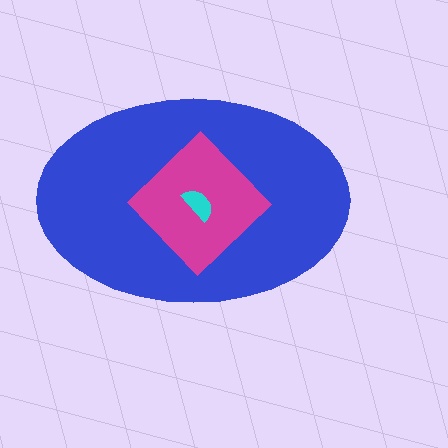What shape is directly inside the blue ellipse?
The magenta diamond.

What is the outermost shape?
The blue ellipse.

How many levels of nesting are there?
3.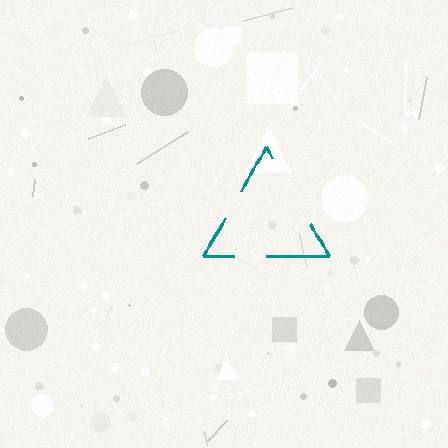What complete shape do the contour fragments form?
The contour fragments form a triangle.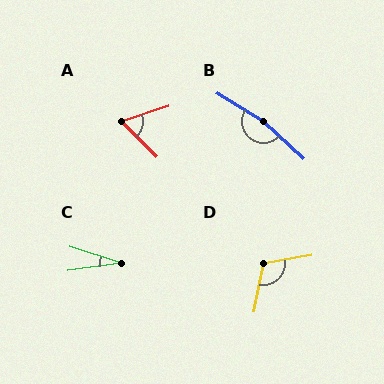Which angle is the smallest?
C, at approximately 26 degrees.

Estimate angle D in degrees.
Approximately 111 degrees.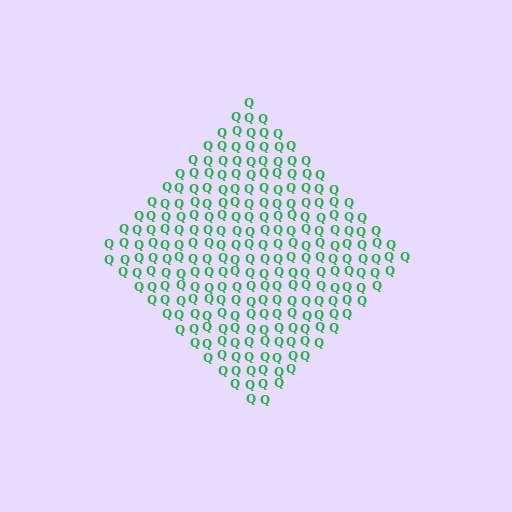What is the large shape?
The large shape is a diamond.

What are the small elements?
The small elements are letter Q's.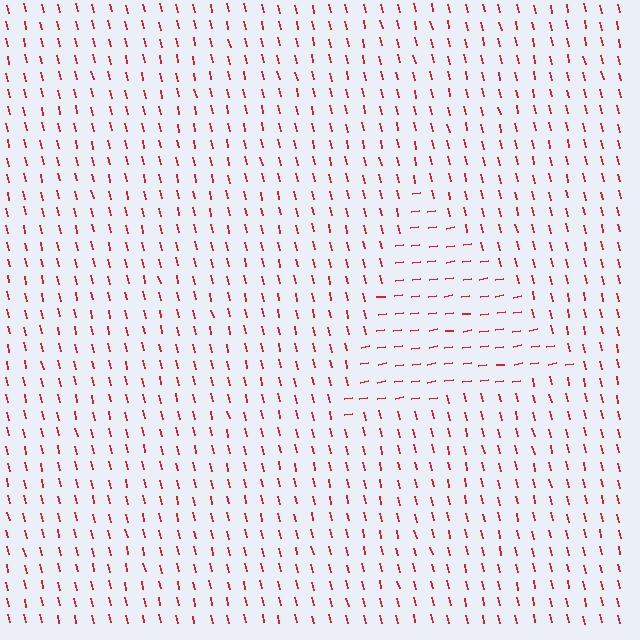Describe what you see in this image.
The image is filled with small red line segments. A triangle region in the image has lines oriented differently from the surrounding lines, creating a visible texture boundary.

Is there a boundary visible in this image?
Yes, there is a texture boundary formed by a change in line orientation.